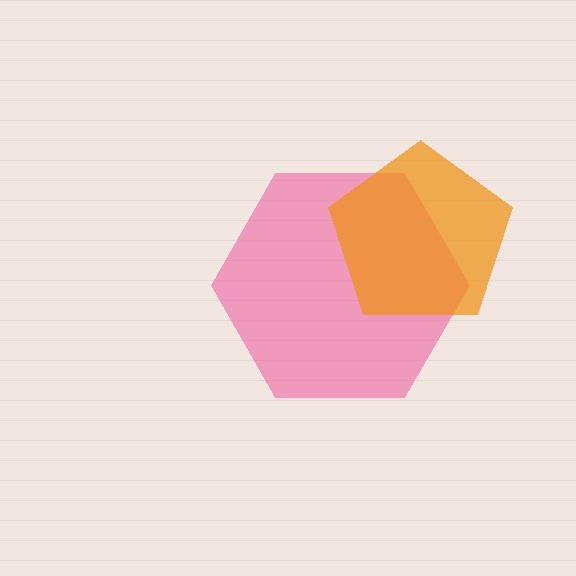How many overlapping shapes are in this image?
There are 2 overlapping shapes in the image.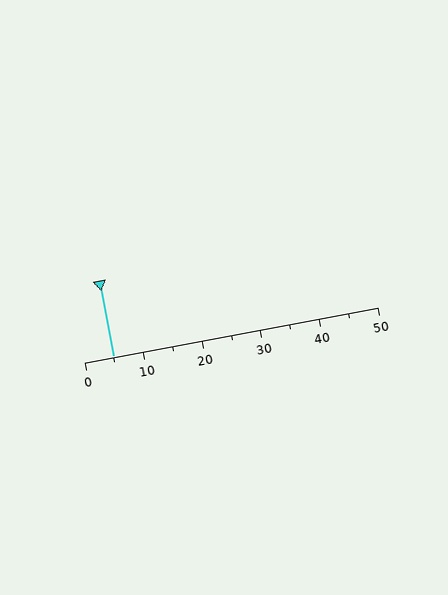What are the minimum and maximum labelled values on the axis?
The axis runs from 0 to 50.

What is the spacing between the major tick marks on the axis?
The major ticks are spaced 10 apart.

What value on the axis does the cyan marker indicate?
The marker indicates approximately 5.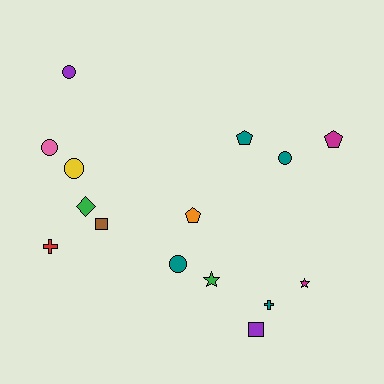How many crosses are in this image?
There are 2 crosses.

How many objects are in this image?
There are 15 objects.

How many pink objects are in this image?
There is 1 pink object.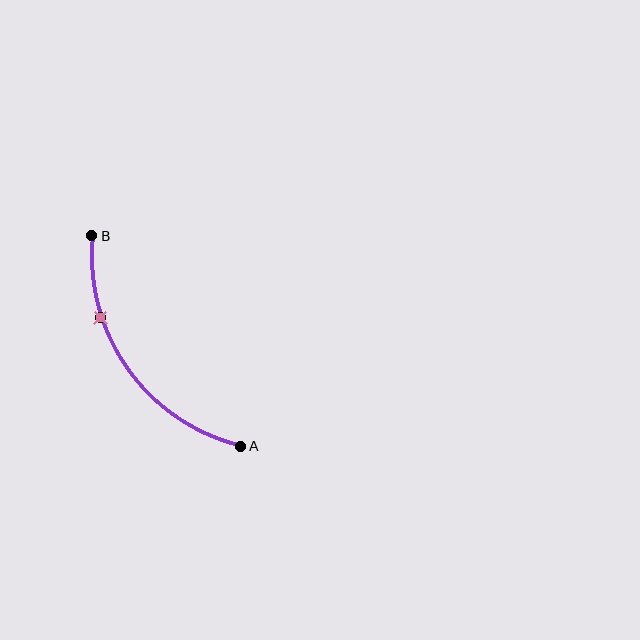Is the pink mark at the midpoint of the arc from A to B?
No. The pink mark lies on the arc but is closer to endpoint B. The arc midpoint would be at the point on the curve equidistant along the arc from both A and B.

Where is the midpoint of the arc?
The arc midpoint is the point on the curve farthest from the straight line joining A and B. It sits below and to the left of that line.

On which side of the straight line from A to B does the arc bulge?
The arc bulges below and to the left of the straight line connecting A and B.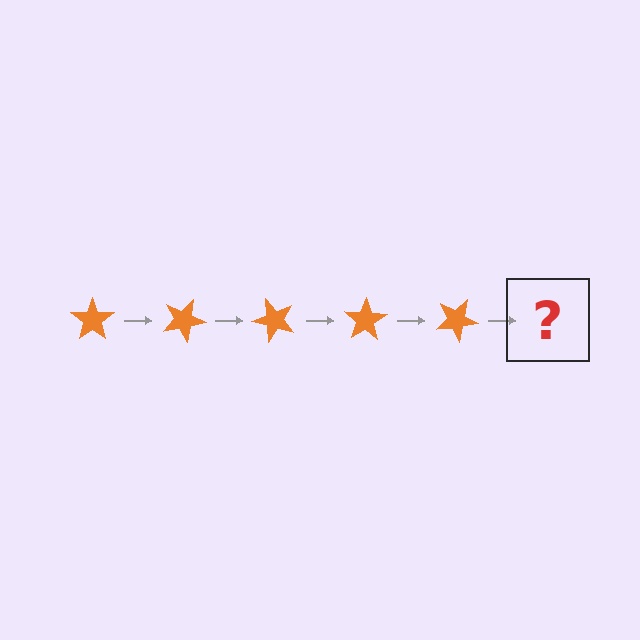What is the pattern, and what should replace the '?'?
The pattern is that the star rotates 25 degrees each step. The '?' should be an orange star rotated 125 degrees.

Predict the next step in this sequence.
The next step is an orange star rotated 125 degrees.